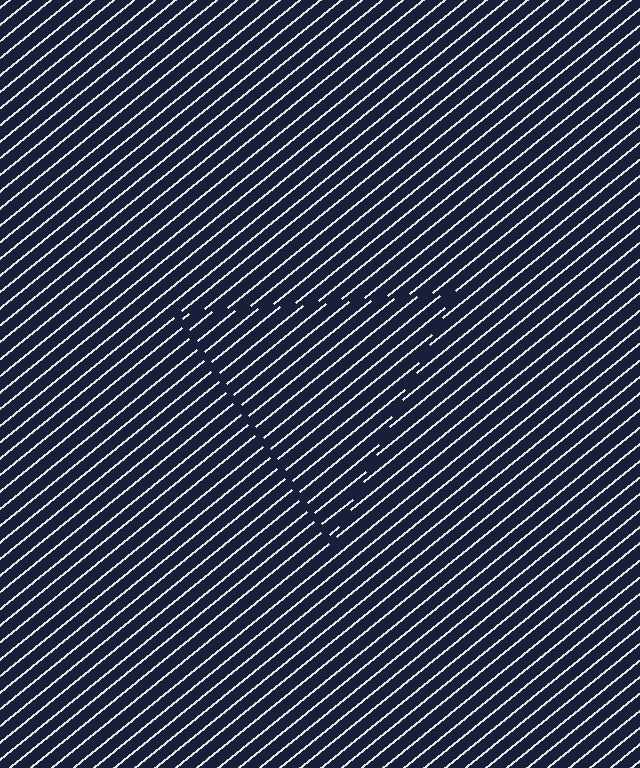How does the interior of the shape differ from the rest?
The interior of the shape contains the same grating, shifted by half a period — the contour is defined by the phase discontinuity where line-ends from the inner and outer gratings abut.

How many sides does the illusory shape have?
3 sides — the line-ends trace a triangle.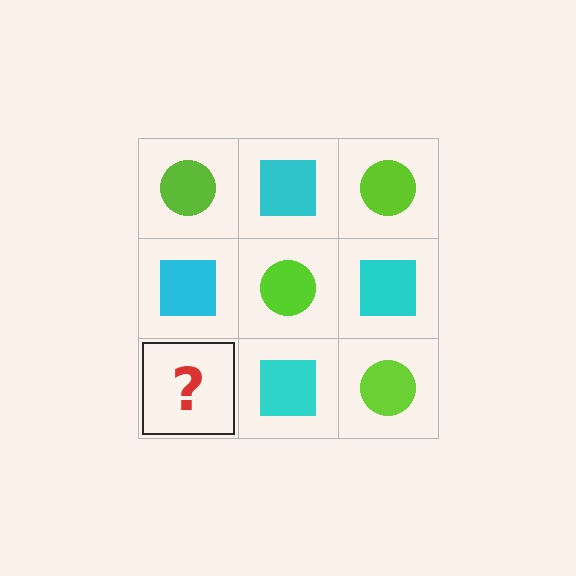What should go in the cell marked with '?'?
The missing cell should contain a lime circle.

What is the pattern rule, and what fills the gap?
The rule is that it alternates lime circle and cyan square in a checkerboard pattern. The gap should be filled with a lime circle.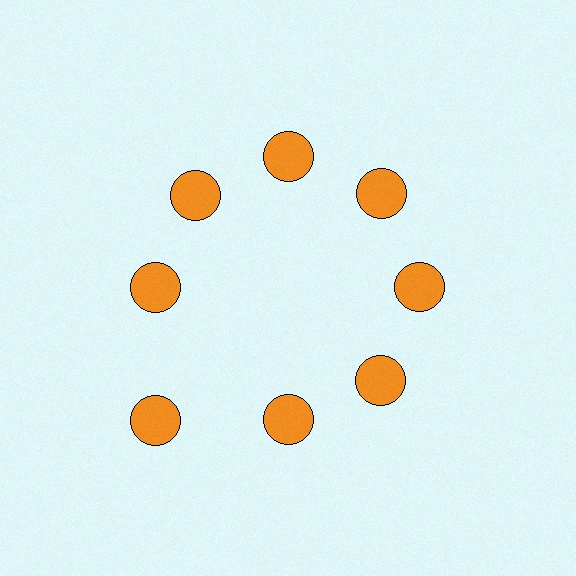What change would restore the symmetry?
The symmetry would be restored by moving it inward, back onto the ring so that all 8 circles sit at equal angles and equal distance from the center.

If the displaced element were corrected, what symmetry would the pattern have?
It would have 8-fold rotational symmetry — the pattern would map onto itself every 45 degrees.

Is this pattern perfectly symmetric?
No. The 8 orange circles are arranged in a ring, but one element near the 8 o'clock position is pushed outward from the center, breaking the 8-fold rotational symmetry.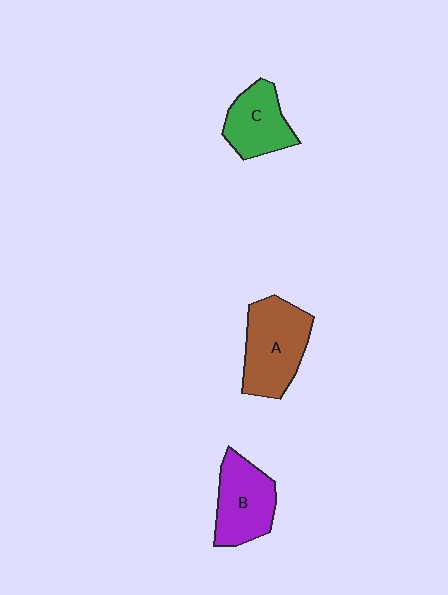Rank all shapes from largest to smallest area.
From largest to smallest: A (brown), B (purple), C (green).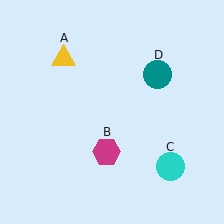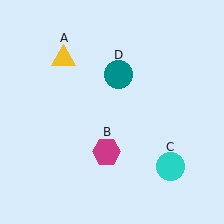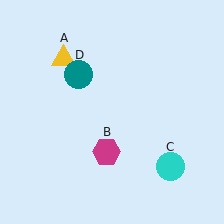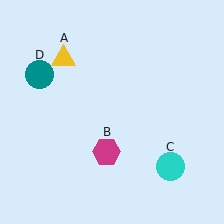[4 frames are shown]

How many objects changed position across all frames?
1 object changed position: teal circle (object D).